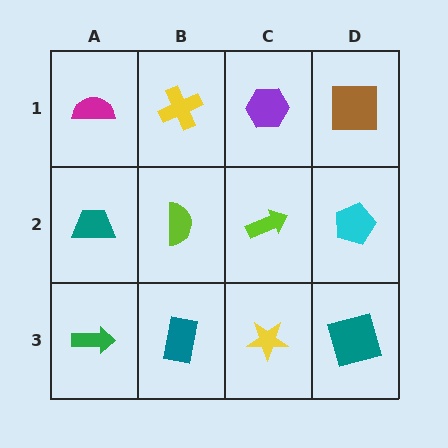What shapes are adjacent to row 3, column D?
A cyan pentagon (row 2, column D), a yellow star (row 3, column C).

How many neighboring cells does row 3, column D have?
2.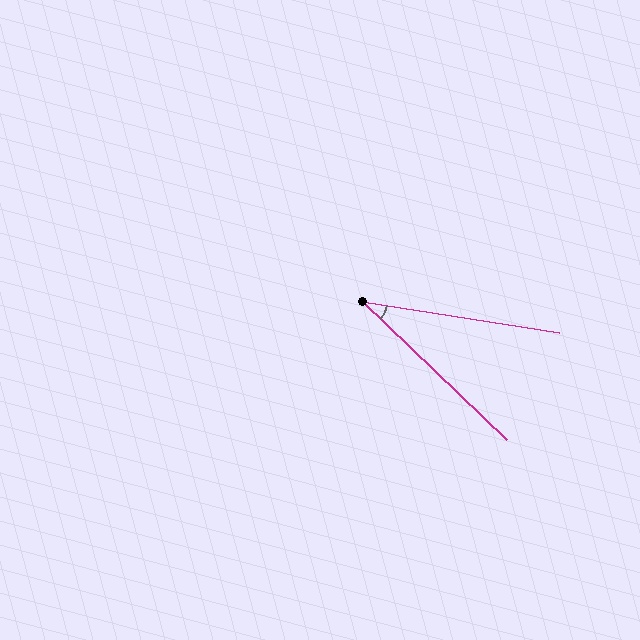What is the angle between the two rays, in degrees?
Approximately 35 degrees.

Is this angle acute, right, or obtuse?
It is acute.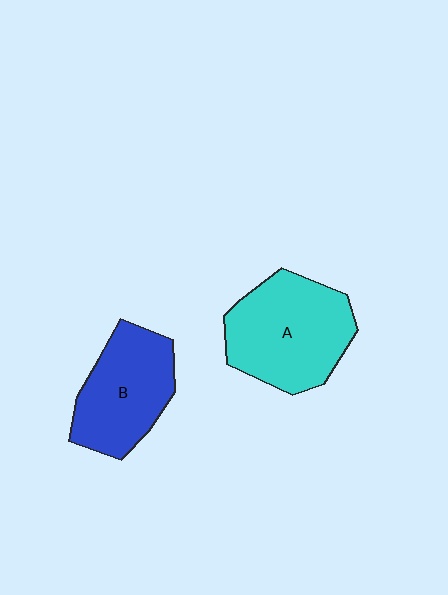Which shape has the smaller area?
Shape B (blue).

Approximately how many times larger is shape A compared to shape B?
Approximately 1.2 times.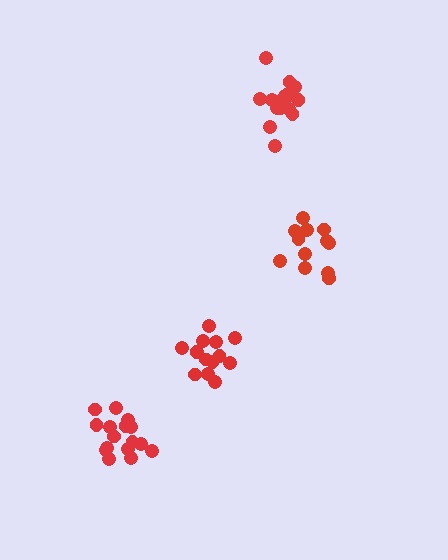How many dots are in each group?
Group 1: 16 dots, Group 2: 12 dots, Group 3: 18 dots, Group 4: 14 dots (60 total).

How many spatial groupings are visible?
There are 4 spatial groupings.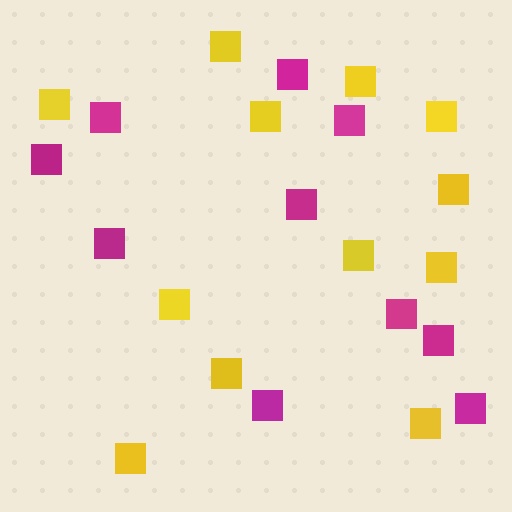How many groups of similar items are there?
There are 2 groups: one group of yellow squares (12) and one group of magenta squares (10).